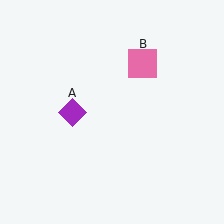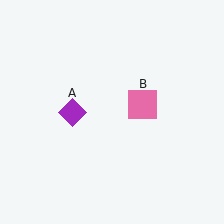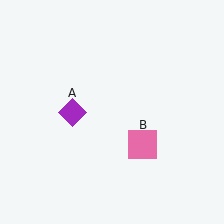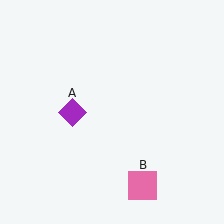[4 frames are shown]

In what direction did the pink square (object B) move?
The pink square (object B) moved down.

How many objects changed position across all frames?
1 object changed position: pink square (object B).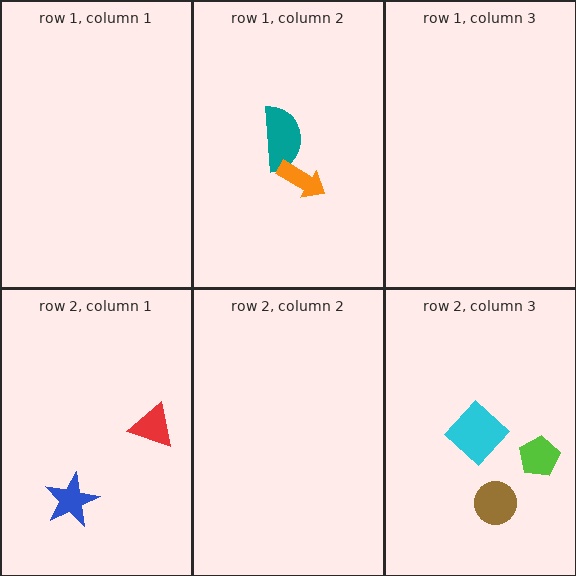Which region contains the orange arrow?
The row 1, column 2 region.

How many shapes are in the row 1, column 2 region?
2.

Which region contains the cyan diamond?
The row 2, column 3 region.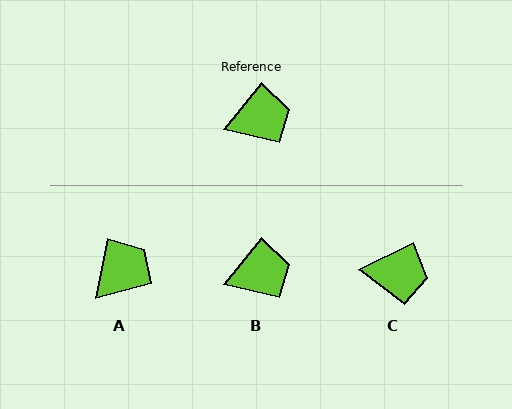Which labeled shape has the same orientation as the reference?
B.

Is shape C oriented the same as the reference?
No, it is off by about 24 degrees.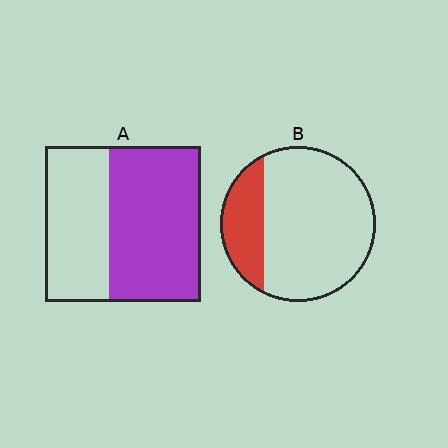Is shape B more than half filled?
No.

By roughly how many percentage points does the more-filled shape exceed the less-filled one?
By roughly 35 percentage points (A over B).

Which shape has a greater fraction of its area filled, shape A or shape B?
Shape A.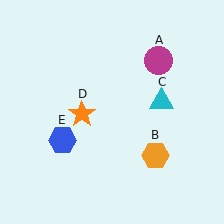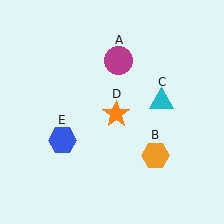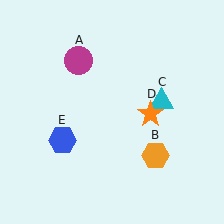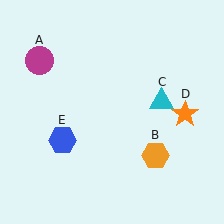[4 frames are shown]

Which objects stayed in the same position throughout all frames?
Orange hexagon (object B) and cyan triangle (object C) and blue hexagon (object E) remained stationary.